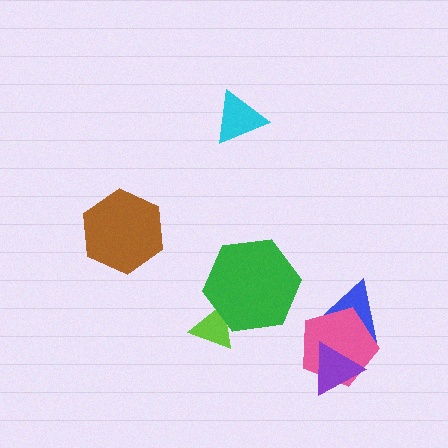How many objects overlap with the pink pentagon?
2 objects overlap with the pink pentagon.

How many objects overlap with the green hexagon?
1 object overlaps with the green hexagon.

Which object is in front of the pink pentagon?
The purple triangle is in front of the pink pentagon.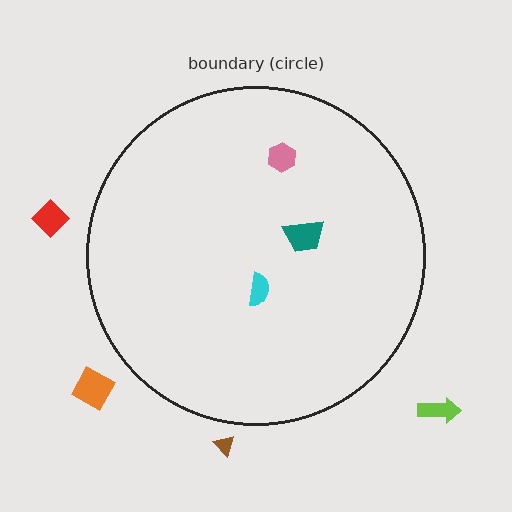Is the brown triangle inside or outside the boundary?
Outside.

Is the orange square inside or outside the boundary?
Outside.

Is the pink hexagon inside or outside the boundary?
Inside.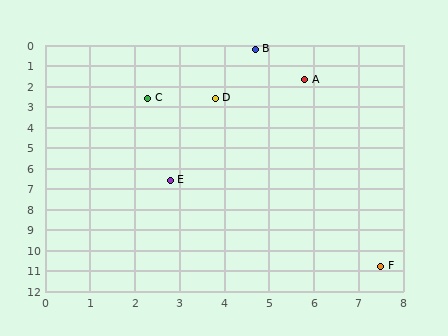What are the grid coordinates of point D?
Point D is at approximately (3.8, 2.6).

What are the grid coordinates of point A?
Point A is at approximately (5.8, 1.7).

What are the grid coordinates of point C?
Point C is at approximately (2.3, 2.6).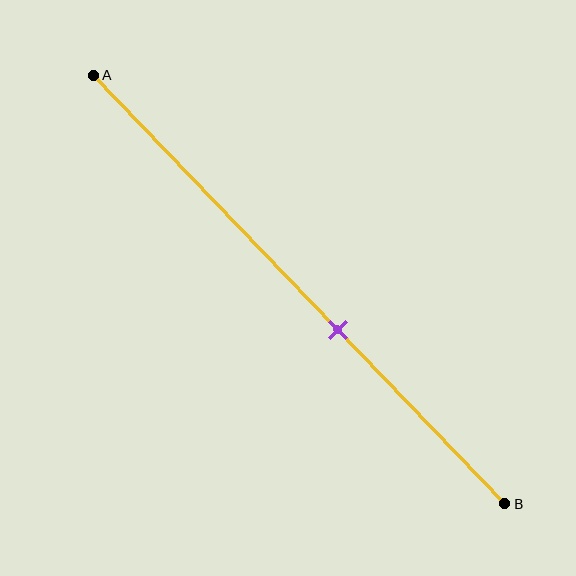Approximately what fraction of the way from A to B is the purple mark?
The purple mark is approximately 60% of the way from A to B.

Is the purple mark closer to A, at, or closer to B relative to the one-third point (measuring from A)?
The purple mark is closer to point B than the one-third point of segment AB.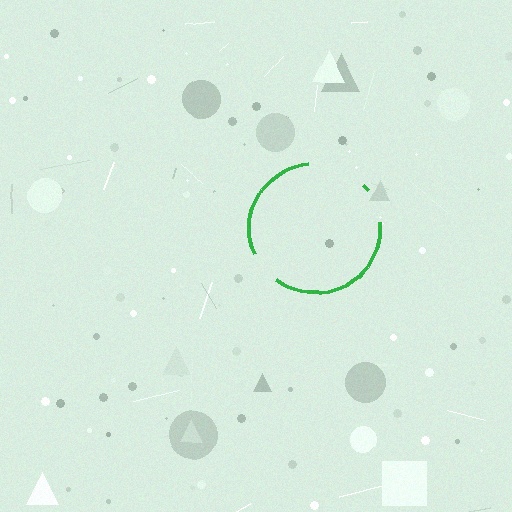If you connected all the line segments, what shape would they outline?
They would outline a circle.